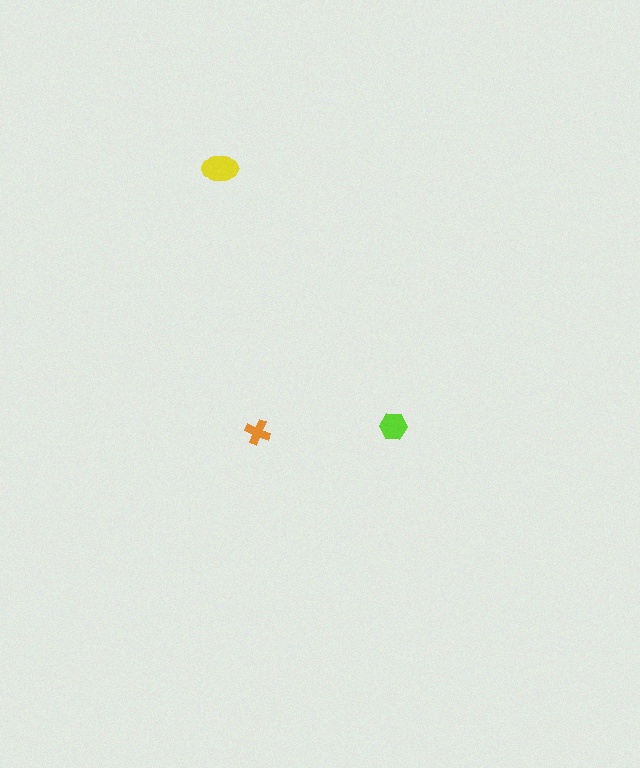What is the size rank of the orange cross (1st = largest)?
3rd.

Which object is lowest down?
The orange cross is bottommost.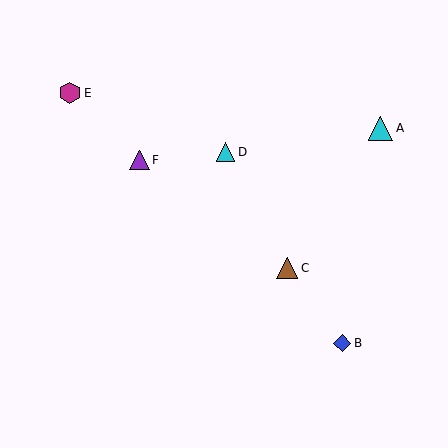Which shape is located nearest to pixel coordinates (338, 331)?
The blue diamond (labeled B) at (342, 343) is nearest to that location.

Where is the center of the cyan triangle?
The center of the cyan triangle is at (226, 152).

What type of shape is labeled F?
Shape F is a purple triangle.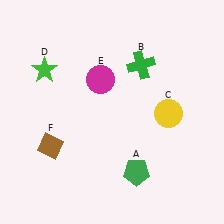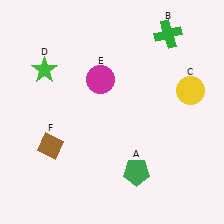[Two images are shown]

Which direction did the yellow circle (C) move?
The yellow circle (C) moved up.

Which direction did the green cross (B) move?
The green cross (B) moved up.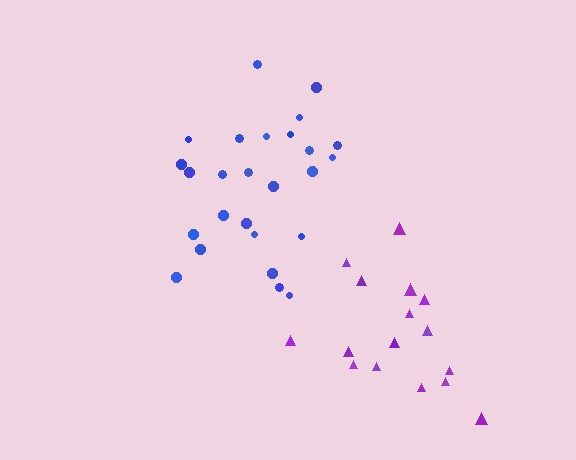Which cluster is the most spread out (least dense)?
Purple.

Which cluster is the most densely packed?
Blue.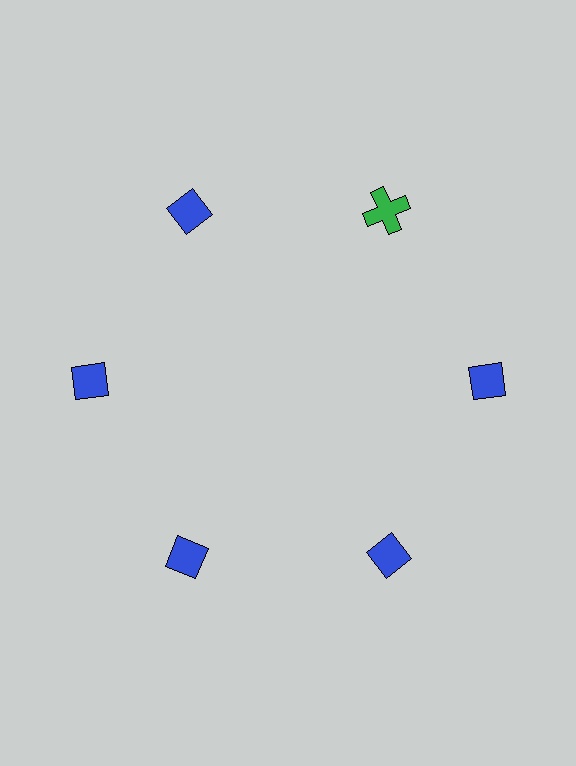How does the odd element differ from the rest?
It differs in both color (green instead of blue) and shape (cross instead of diamond).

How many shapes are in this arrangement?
There are 6 shapes arranged in a ring pattern.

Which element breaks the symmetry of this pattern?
The green cross at roughly the 1 o'clock position breaks the symmetry. All other shapes are blue diamonds.